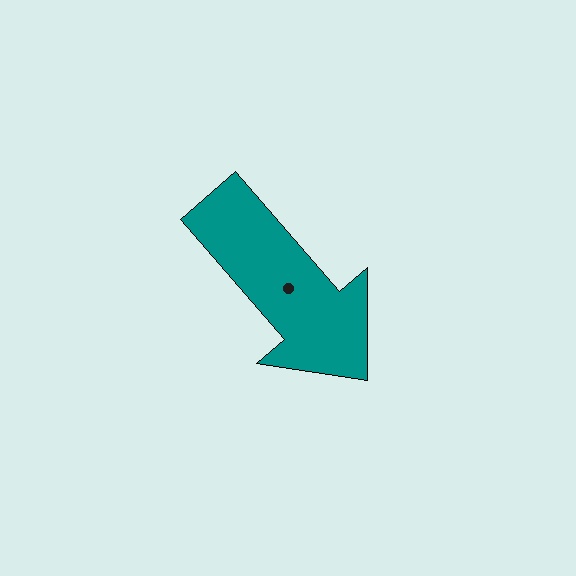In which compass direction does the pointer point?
Southeast.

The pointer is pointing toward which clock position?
Roughly 5 o'clock.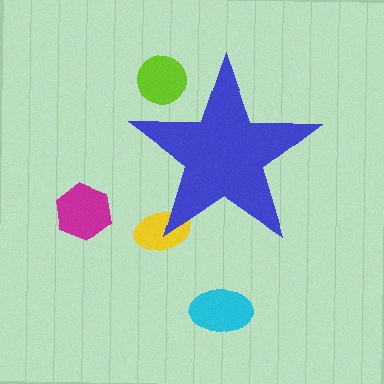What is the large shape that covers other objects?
A blue star.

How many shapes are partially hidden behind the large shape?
2 shapes are partially hidden.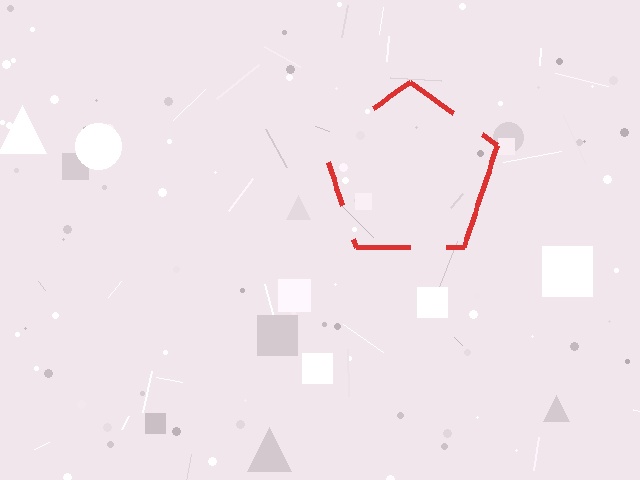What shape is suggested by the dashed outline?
The dashed outline suggests a pentagon.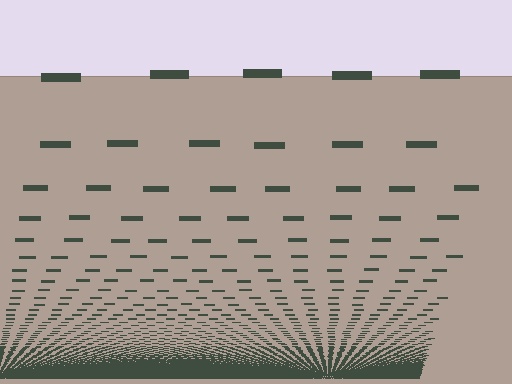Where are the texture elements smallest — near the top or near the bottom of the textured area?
Near the bottom.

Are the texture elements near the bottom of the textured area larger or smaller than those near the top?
Smaller. The gradient is inverted — elements near the bottom are smaller and denser.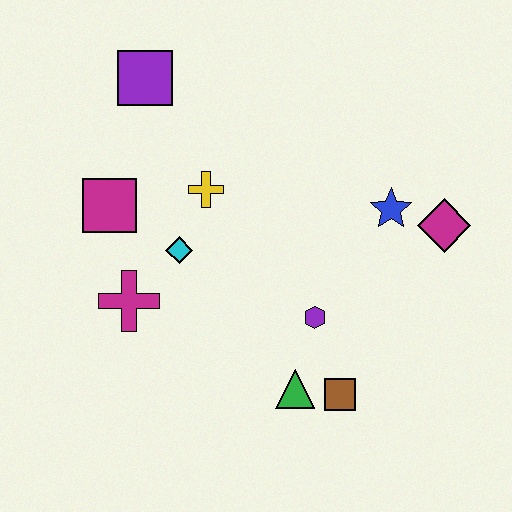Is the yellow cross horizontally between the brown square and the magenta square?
Yes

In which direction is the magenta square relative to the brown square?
The magenta square is to the left of the brown square.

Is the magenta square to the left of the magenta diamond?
Yes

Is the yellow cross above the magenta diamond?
Yes